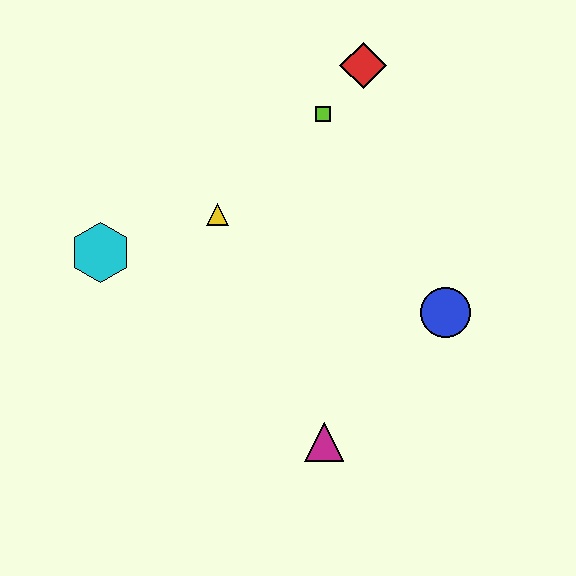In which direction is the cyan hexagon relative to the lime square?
The cyan hexagon is to the left of the lime square.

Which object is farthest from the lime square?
The magenta triangle is farthest from the lime square.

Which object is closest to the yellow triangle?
The cyan hexagon is closest to the yellow triangle.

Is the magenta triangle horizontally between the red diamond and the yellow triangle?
Yes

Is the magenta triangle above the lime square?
No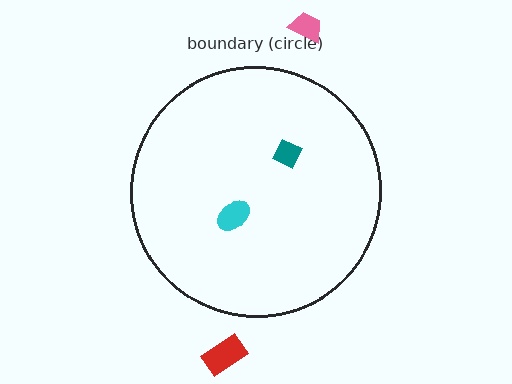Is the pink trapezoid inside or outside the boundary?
Outside.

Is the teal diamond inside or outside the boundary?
Inside.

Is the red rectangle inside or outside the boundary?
Outside.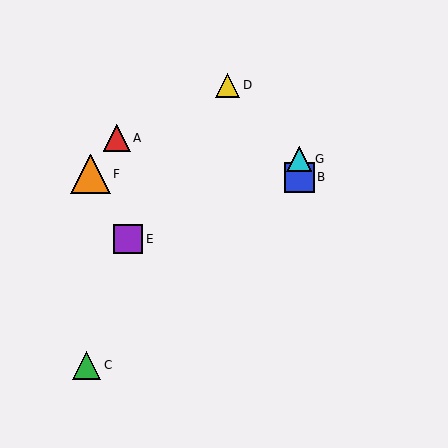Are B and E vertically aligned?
No, B is at x≈299 and E is at x≈128.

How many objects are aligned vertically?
2 objects (B, G) are aligned vertically.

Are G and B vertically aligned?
Yes, both are at x≈299.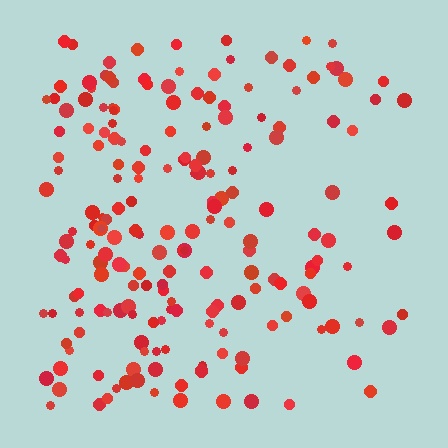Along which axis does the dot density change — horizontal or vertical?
Horizontal.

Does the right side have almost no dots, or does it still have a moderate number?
Still a moderate number, just noticeably fewer than the left.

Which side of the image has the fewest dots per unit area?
The right.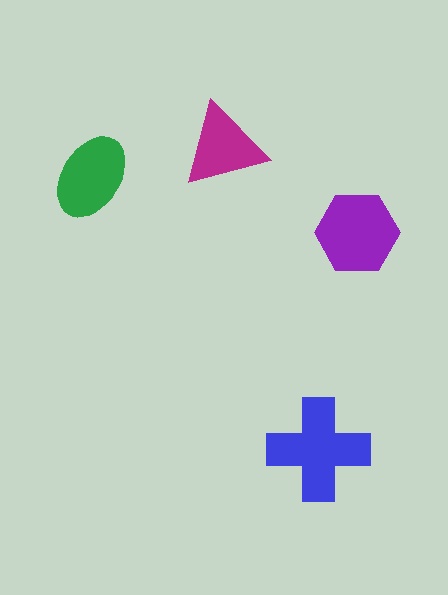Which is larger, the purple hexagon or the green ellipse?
The purple hexagon.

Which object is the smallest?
The magenta triangle.